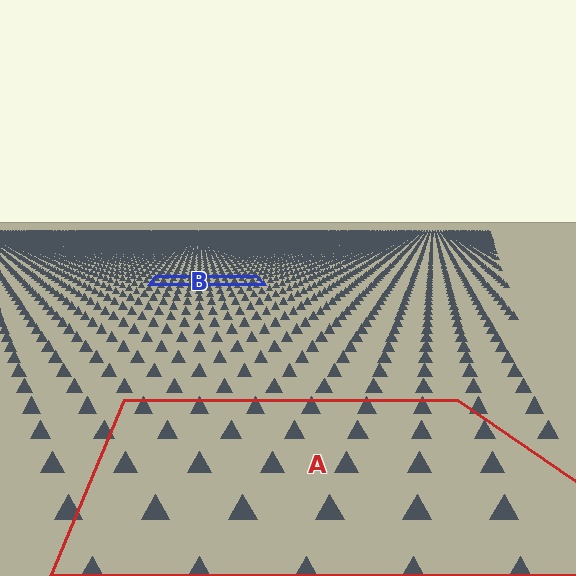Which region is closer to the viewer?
Region A is closer. The texture elements there are larger and more spread out.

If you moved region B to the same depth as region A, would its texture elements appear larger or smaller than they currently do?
They would appear larger. At a closer depth, the same texture elements are projected at a bigger on-screen size.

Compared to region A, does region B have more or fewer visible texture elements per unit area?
Region B has more texture elements per unit area — they are packed more densely because it is farther away.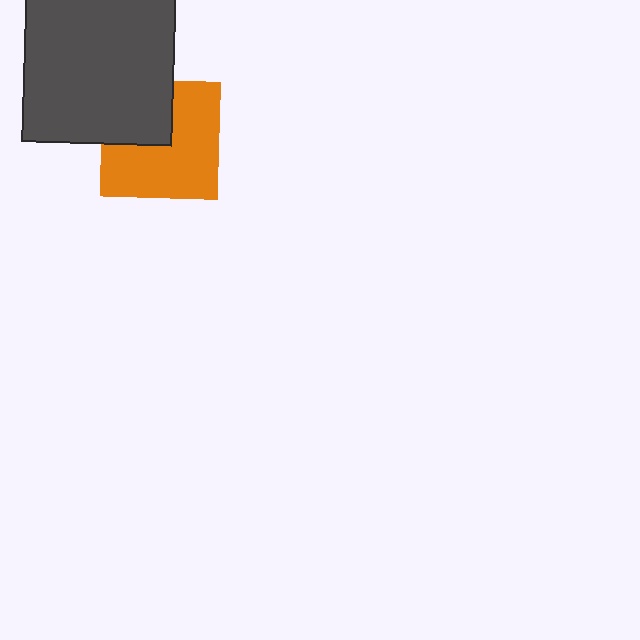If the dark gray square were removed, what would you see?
You would see the complete orange square.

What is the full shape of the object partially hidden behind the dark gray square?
The partially hidden object is an orange square.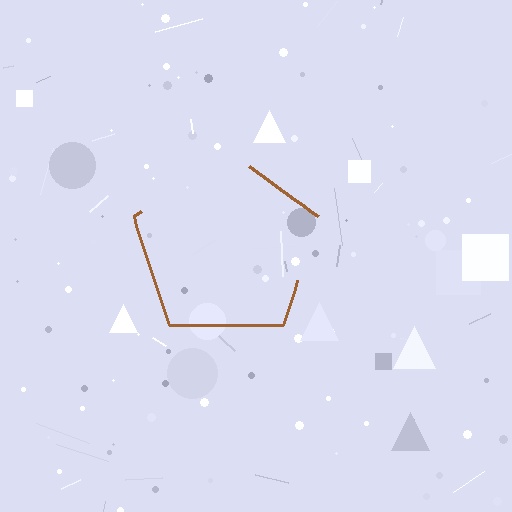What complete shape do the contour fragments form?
The contour fragments form a pentagon.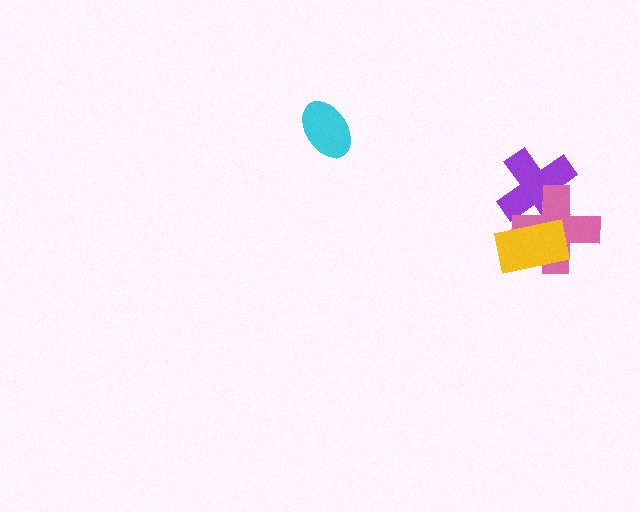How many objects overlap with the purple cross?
2 objects overlap with the purple cross.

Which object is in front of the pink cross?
The yellow rectangle is in front of the pink cross.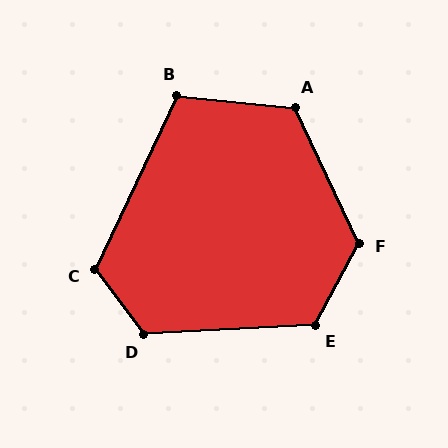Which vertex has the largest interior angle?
F, at approximately 127 degrees.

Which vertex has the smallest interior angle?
B, at approximately 109 degrees.